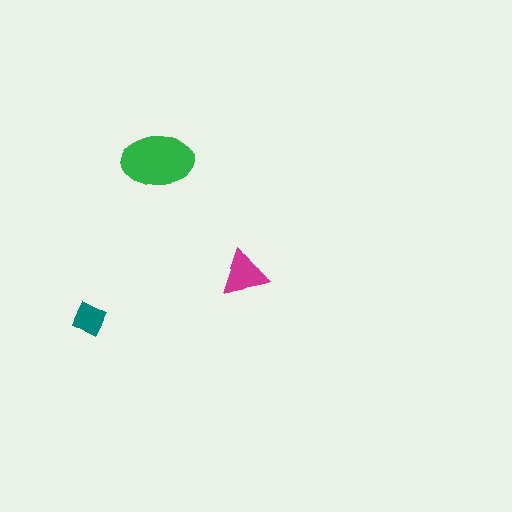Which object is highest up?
The green ellipse is topmost.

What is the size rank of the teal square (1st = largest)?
3rd.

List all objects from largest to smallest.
The green ellipse, the magenta triangle, the teal square.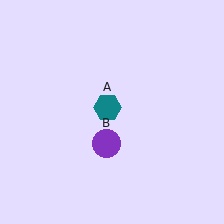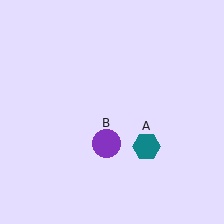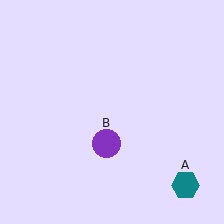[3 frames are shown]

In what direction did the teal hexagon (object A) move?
The teal hexagon (object A) moved down and to the right.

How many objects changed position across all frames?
1 object changed position: teal hexagon (object A).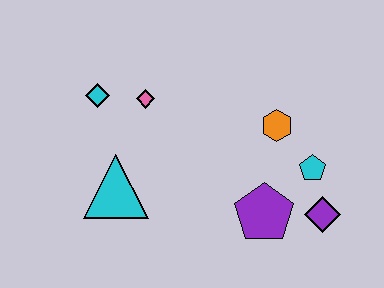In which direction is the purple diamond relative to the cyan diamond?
The purple diamond is to the right of the cyan diamond.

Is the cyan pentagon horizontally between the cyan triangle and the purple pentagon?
No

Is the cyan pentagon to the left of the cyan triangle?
No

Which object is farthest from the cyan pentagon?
The cyan diamond is farthest from the cyan pentagon.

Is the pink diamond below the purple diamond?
No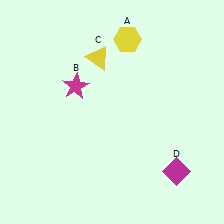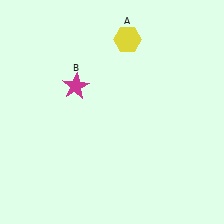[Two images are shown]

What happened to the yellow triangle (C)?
The yellow triangle (C) was removed in Image 2. It was in the top-left area of Image 1.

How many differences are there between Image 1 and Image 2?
There are 2 differences between the two images.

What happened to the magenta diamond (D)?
The magenta diamond (D) was removed in Image 2. It was in the bottom-right area of Image 1.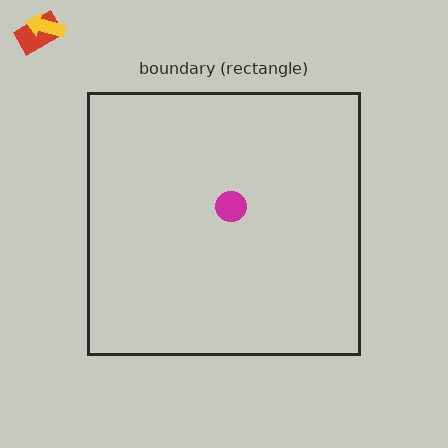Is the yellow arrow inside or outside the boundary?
Outside.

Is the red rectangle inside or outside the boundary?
Outside.